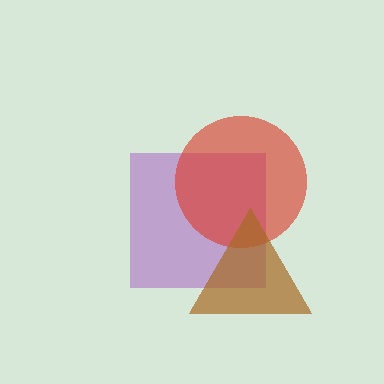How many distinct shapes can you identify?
There are 3 distinct shapes: a purple square, a red circle, a brown triangle.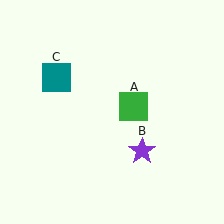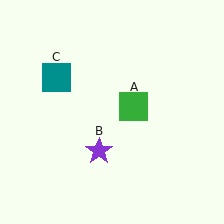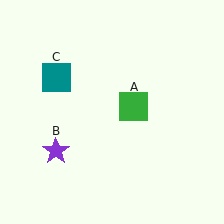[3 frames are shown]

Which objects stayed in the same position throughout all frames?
Green square (object A) and teal square (object C) remained stationary.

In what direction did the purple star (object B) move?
The purple star (object B) moved left.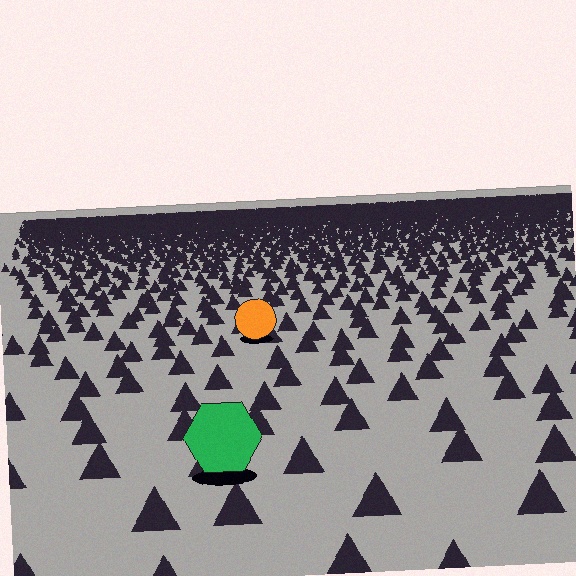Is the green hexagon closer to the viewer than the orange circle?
Yes. The green hexagon is closer — you can tell from the texture gradient: the ground texture is coarser near it.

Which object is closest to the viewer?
The green hexagon is closest. The texture marks near it are larger and more spread out.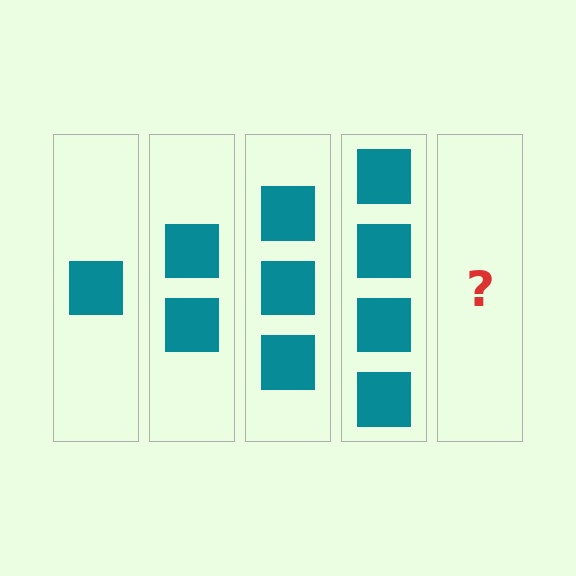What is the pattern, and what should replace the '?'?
The pattern is that each step adds one more square. The '?' should be 5 squares.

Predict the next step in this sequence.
The next step is 5 squares.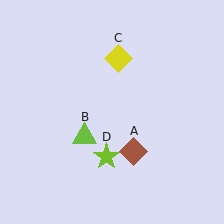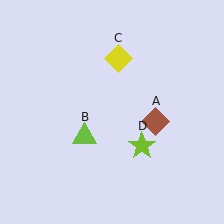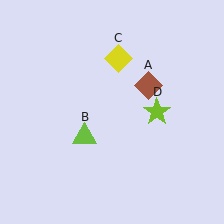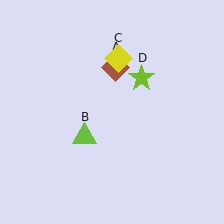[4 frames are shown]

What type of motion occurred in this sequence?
The brown diamond (object A), lime star (object D) rotated counterclockwise around the center of the scene.